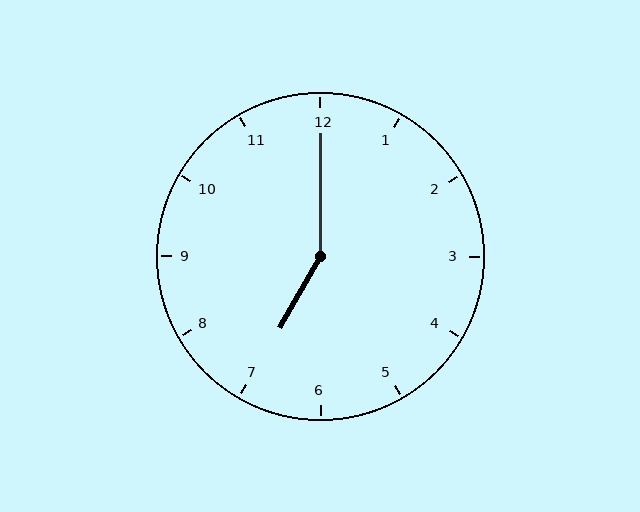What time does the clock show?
7:00.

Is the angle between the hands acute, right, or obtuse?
It is obtuse.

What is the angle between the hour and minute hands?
Approximately 150 degrees.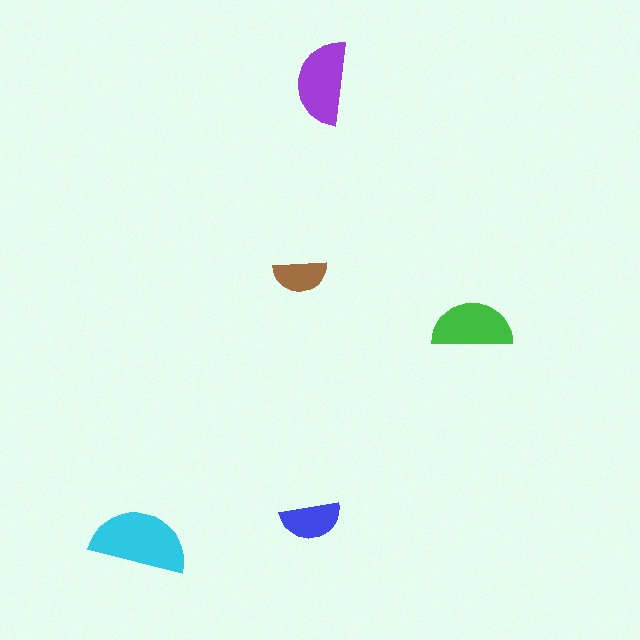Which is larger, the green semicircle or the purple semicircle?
The purple one.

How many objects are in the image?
There are 5 objects in the image.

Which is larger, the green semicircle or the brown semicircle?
The green one.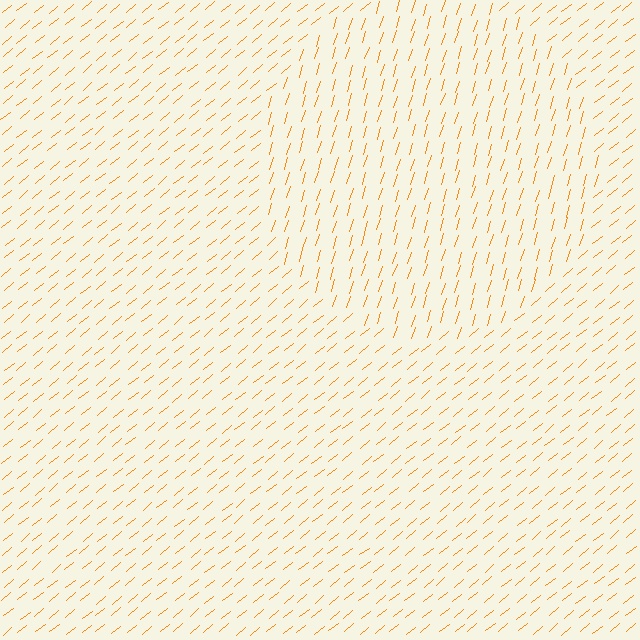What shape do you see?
I see a circle.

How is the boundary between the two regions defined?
The boundary is defined purely by a change in line orientation (approximately 33 degrees difference). All lines are the same color and thickness.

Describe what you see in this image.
The image is filled with small orange line segments. A circle region in the image has lines oriented differently from the surrounding lines, creating a visible texture boundary.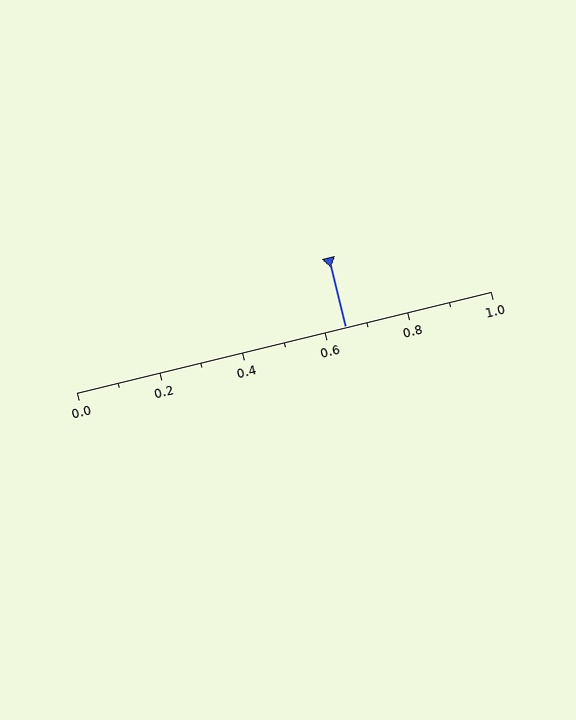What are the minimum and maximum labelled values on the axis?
The axis runs from 0.0 to 1.0.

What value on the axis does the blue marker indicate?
The marker indicates approximately 0.65.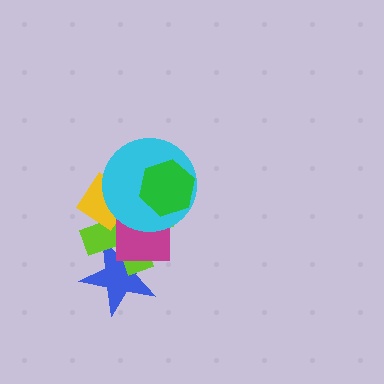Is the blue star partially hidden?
Yes, it is partially covered by another shape.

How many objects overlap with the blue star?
2 objects overlap with the blue star.